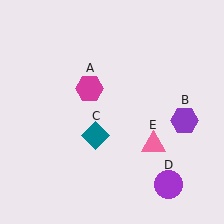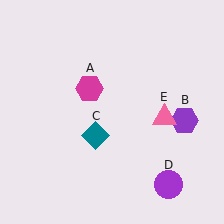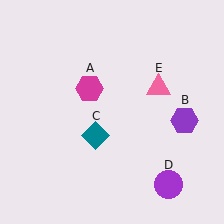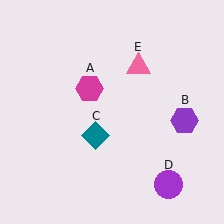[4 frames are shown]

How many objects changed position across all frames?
1 object changed position: pink triangle (object E).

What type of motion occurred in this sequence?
The pink triangle (object E) rotated counterclockwise around the center of the scene.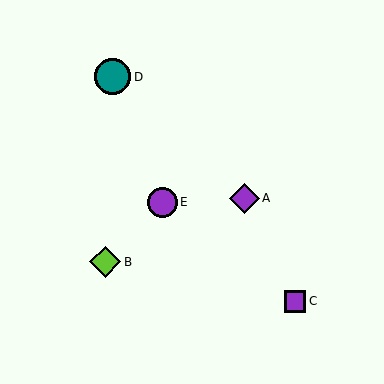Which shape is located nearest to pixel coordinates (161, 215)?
The purple circle (labeled E) at (162, 202) is nearest to that location.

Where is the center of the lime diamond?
The center of the lime diamond is at (105, 262).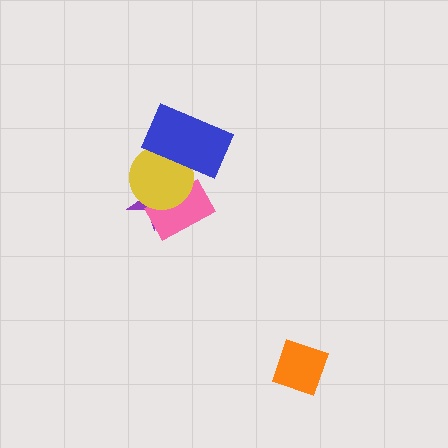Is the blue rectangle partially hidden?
No, no other shape covers it.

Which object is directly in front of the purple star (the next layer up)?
The pink rectangle is directly in front of the purple star.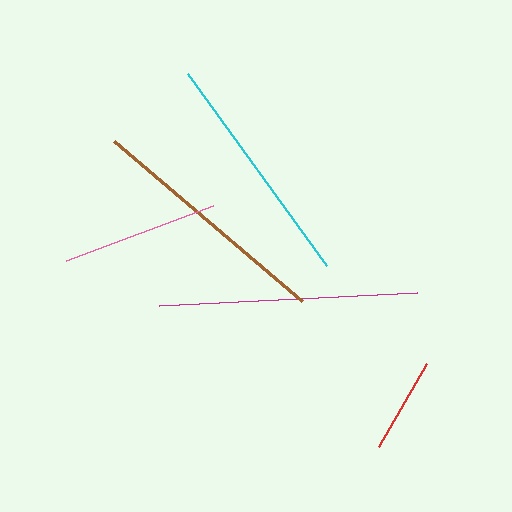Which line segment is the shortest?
The red line is the shortest at approximately 95 pixels.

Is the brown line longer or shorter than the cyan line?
The brown line is longer than the cyan line.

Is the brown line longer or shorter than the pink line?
The brown line is longer than the pink line.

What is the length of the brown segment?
The brown segment is approximately 247 pixels long.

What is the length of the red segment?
The red segment is approximately 95 pixels long.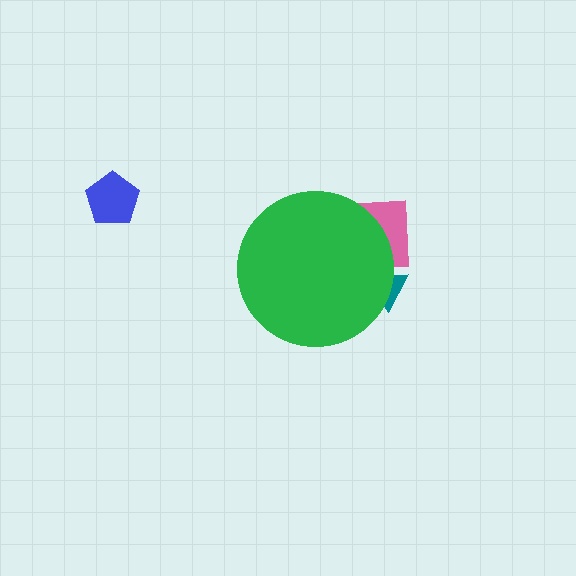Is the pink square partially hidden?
Yes, the pink square is partially hidden behind the green circle.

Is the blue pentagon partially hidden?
No, the blue pentagon is fully visible.